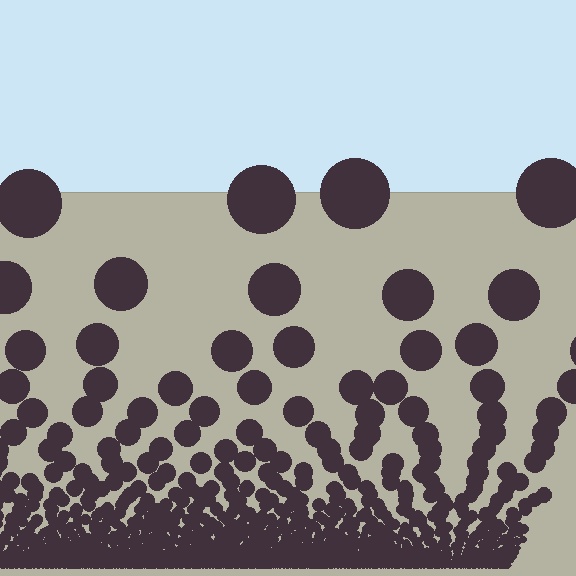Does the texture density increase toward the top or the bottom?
Density increases toward the bottom.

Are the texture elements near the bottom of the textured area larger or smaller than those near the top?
Smaller. The gradient is inverted — elements near the bottom are smaller and denser.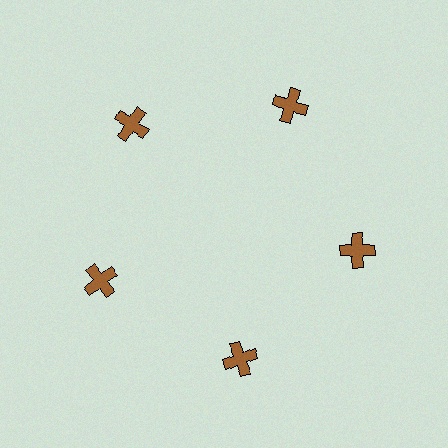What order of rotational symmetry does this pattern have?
This pattern has 5-fold rotational symmetry.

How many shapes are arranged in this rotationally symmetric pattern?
There are 5 shapes, arranged in 5 groups of 1.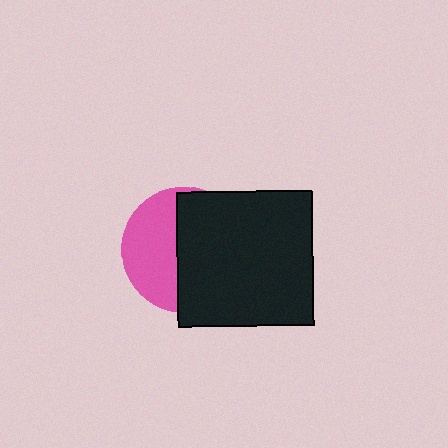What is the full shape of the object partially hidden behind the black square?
The partially hidden object is a pink circle.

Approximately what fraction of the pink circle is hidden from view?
Roughly 57% of the pink circle is hidden behind the black square.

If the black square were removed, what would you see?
You would see the complete pink circle.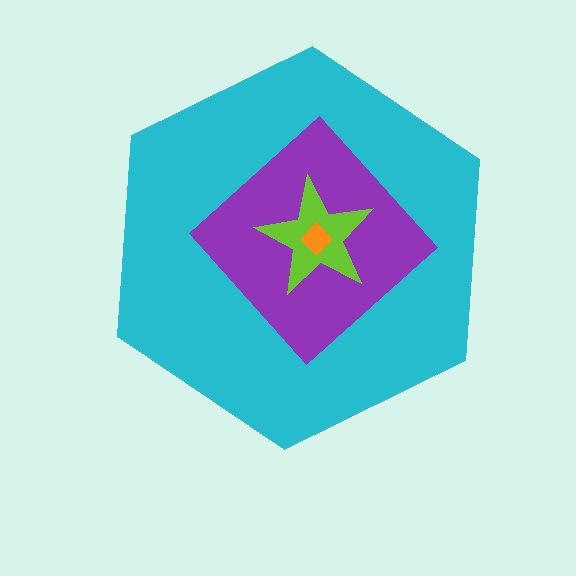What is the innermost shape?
The orange diamond.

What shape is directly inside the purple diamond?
The lime star.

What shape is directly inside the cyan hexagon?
The purple diamond.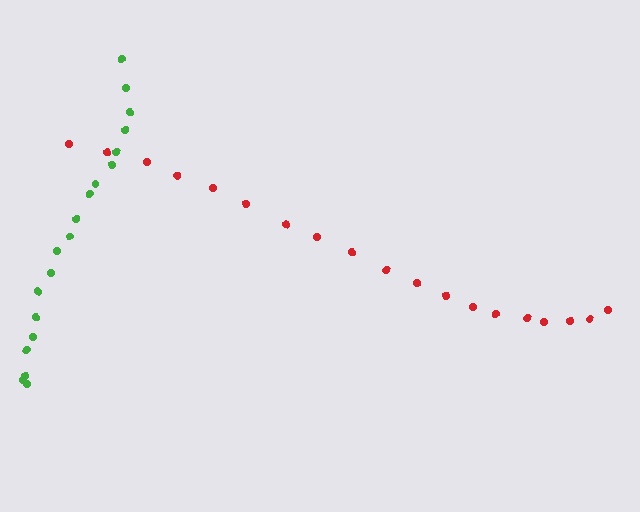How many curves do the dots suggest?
There are 2 distinct paths.